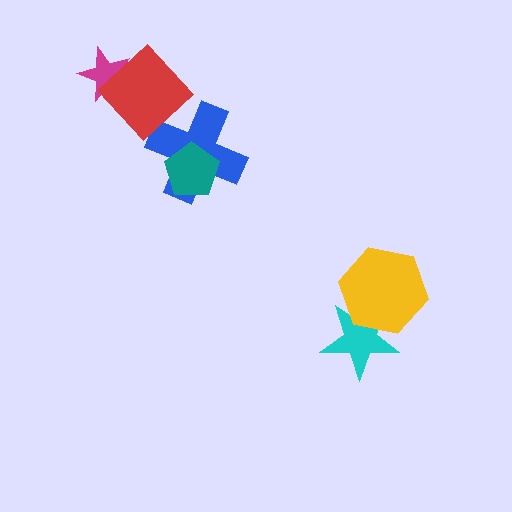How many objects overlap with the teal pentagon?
1 object overlaps with the teal pentagon.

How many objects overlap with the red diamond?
2 objects overlap with the red diamond.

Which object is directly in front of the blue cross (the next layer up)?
The teal pentagon is directly in front of the blue cross.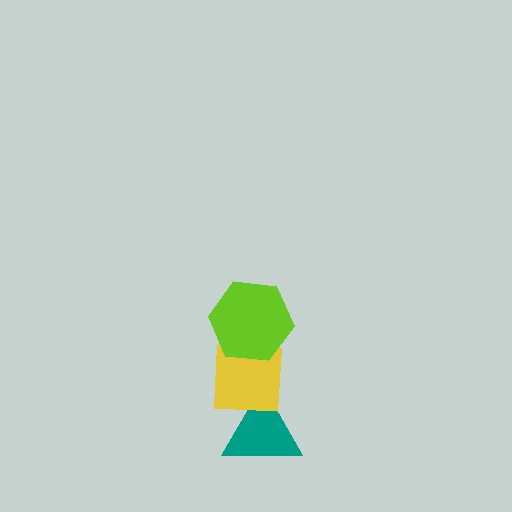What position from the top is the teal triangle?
The teal triangle is 3rd from the top.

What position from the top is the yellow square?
The yellow square is 2nd from the top.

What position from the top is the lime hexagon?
The lime hexagon is 1st from the top.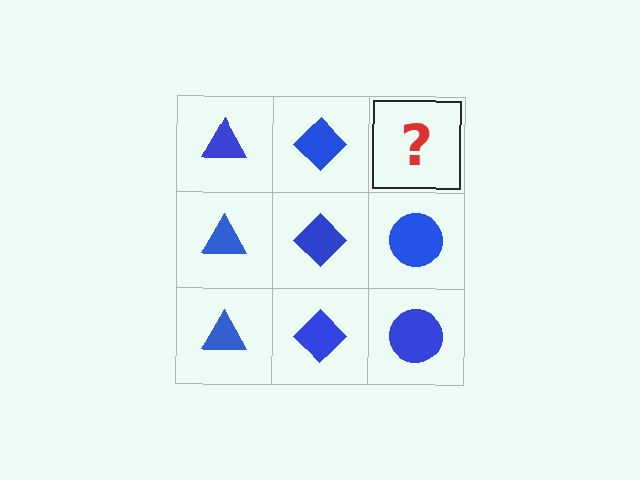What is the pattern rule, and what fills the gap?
The rule is that each column has a consistent shape. The gap should be filled with a blue circle.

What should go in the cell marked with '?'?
The missing cell should contain a blue circle.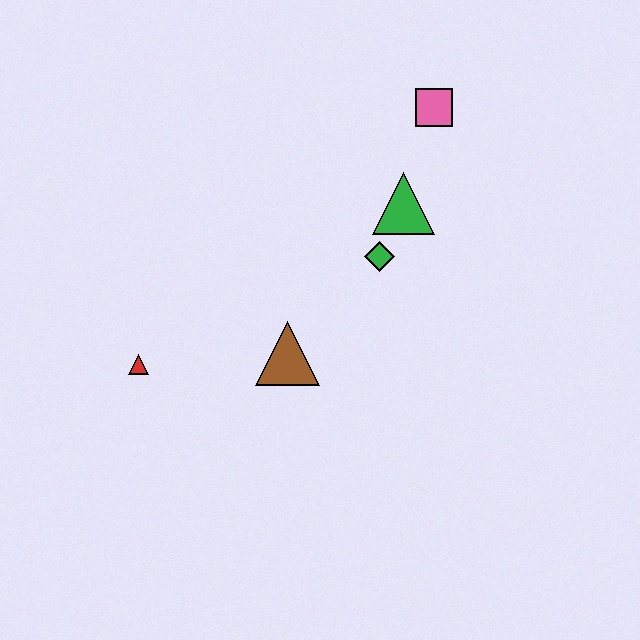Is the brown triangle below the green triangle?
Yes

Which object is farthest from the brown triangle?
The pink square is farthest from the brown triangle.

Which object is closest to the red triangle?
The brown triangle is closest to the red triangle.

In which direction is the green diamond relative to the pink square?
The green diamond is below the pink square.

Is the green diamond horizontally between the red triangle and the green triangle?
Yes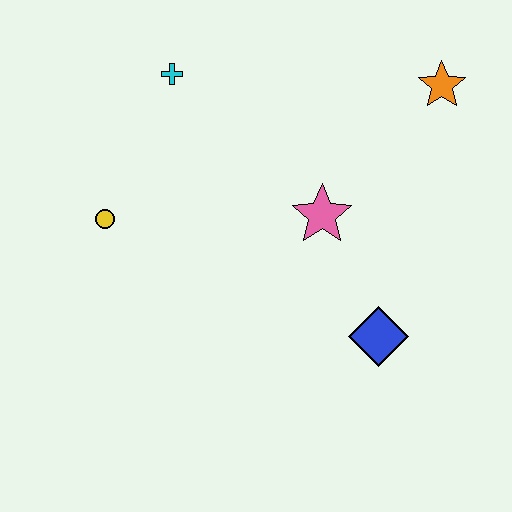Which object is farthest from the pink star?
The yellow circle is farthest from the pink star.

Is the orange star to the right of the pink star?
Yes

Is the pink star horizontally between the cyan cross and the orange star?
Yes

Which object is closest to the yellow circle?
The cyan cross is closest to the yellow circle.